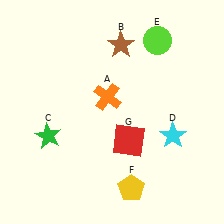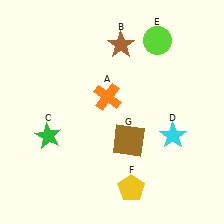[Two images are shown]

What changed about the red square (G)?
In Image 1, G is red. In Image 2, it changed to brown.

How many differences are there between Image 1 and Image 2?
There is 1 difference between the two images.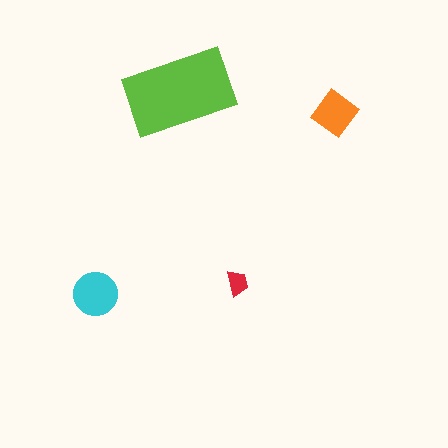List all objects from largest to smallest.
The lime rectangle, the cyan circle, the orange diamond, the red trapezoid.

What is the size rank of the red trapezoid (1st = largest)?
4th.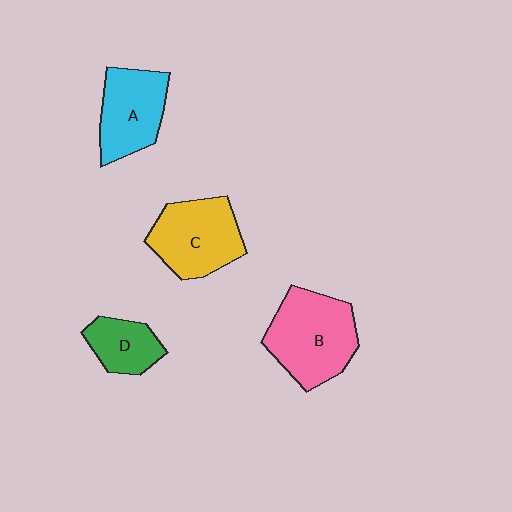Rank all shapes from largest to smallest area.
From largest to smallest: B (pink), C (yellow), A (cyan), D (green).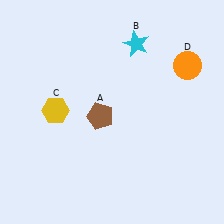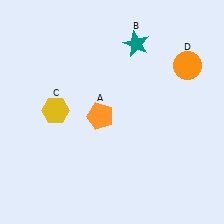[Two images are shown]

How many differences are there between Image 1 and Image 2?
There are 2 differences between the two images.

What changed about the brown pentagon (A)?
In Image 1, A is brown. In Image 2, it changed to orange.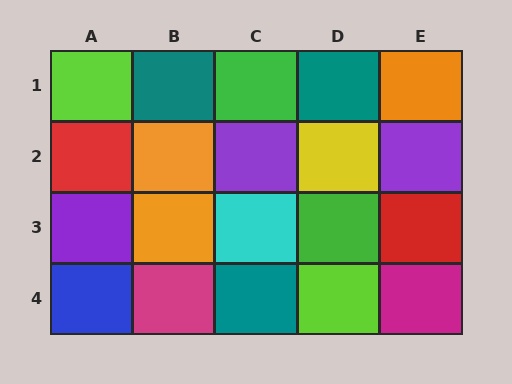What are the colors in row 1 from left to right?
Lime, teal, green, teal, orange.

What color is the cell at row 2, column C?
Purple.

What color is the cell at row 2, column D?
Yellow.